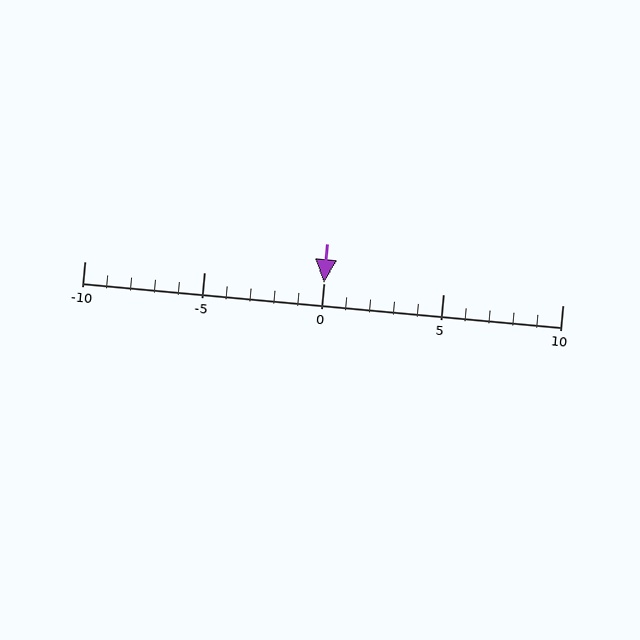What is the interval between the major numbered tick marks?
The major tick marks are spaced 5 units apart.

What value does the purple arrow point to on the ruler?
The purple arrow points to approximately 0.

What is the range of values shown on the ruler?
The ruler shows values from -10 to 10.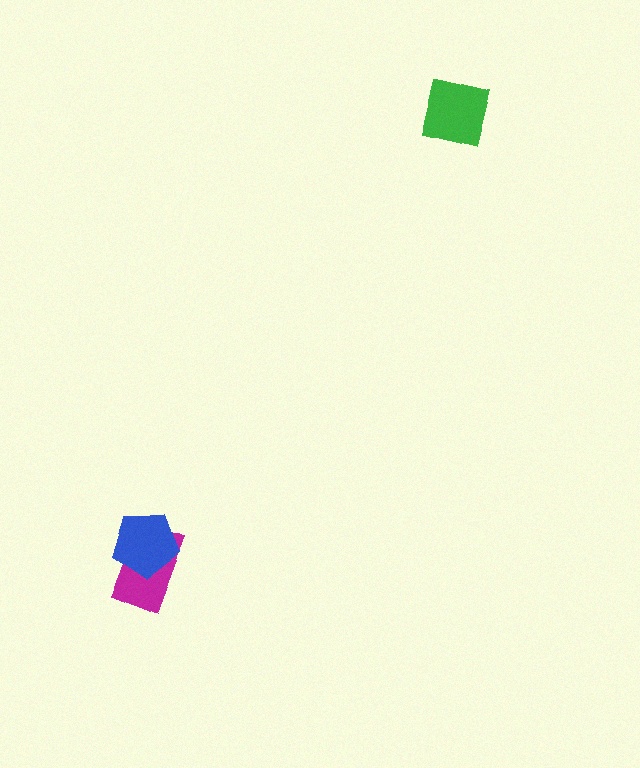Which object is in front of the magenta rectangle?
The blue pentagon is in front of the magenta rectangle.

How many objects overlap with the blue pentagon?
1 object overlaps with the blue pentagon.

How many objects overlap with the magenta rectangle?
1 object overlaps with the magenta rectangle.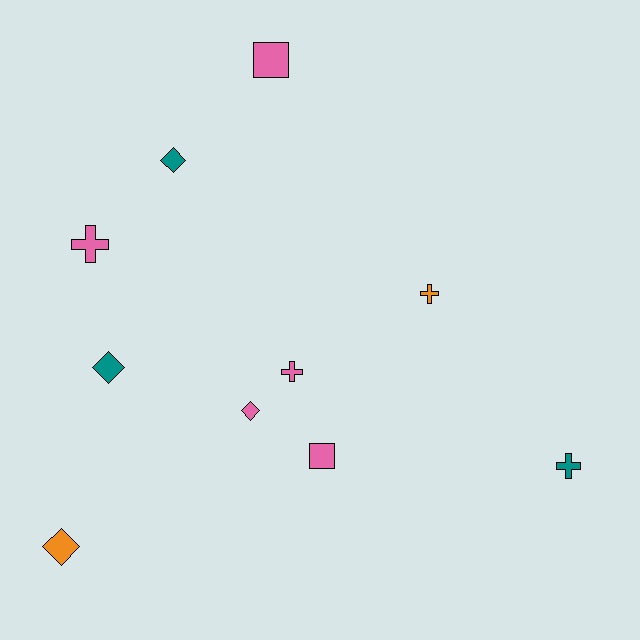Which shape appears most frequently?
Diamond, with 4 objects.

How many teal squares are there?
There are no teal squares.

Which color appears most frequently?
Pink, with 5 objects.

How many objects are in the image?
There are 10 objects.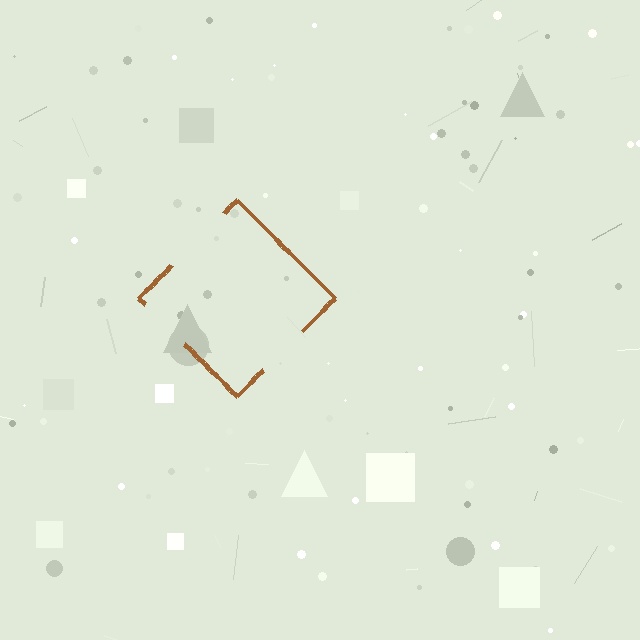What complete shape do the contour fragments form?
The contour fragments form a diamond.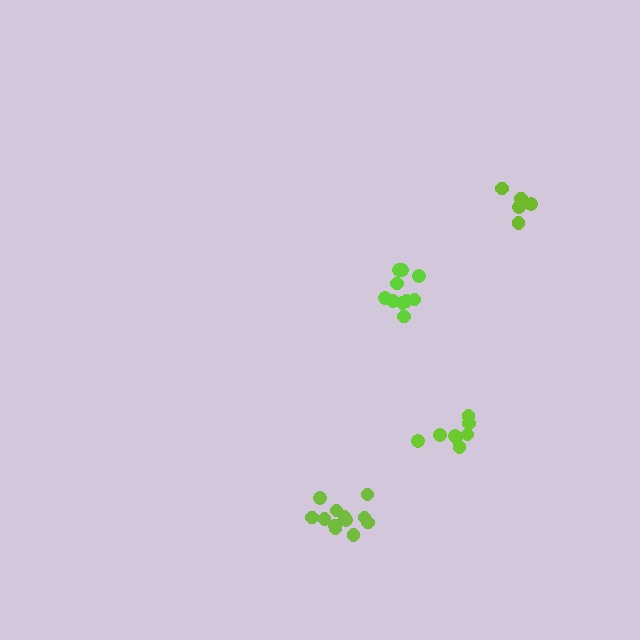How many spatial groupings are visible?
There are 4 spatial groupings.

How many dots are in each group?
Group 1: 10 dots, Group 2: 8 dots, Group 3: 12 dots, Group 4: 6 dots (36 total).